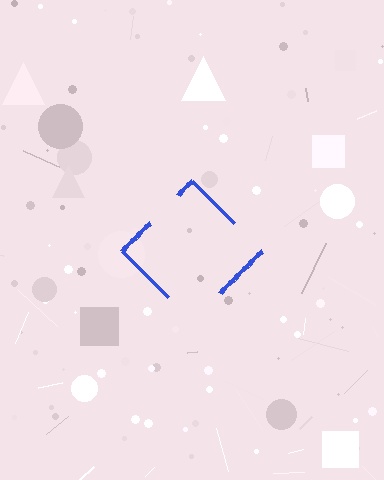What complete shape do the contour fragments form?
The contour fragments form a diamond.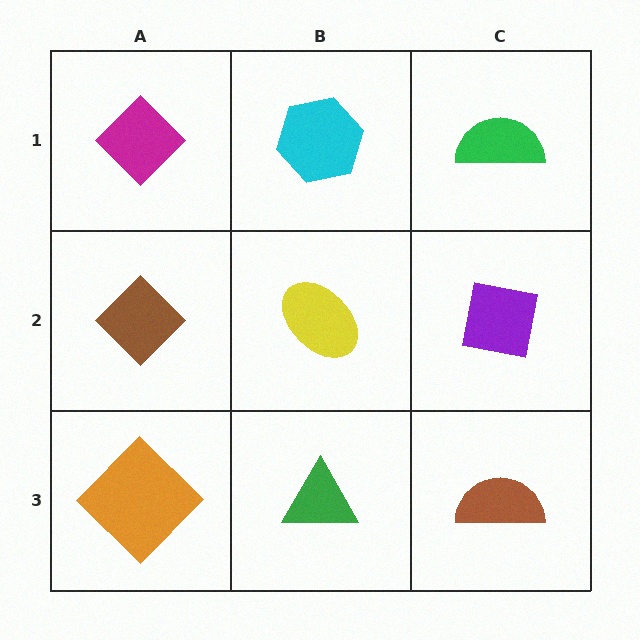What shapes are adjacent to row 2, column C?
A green semicircle (row 1, column C), a brown semicircle (row 3, column C), a yellow ellipse (row 2, column B).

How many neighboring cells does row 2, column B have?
4.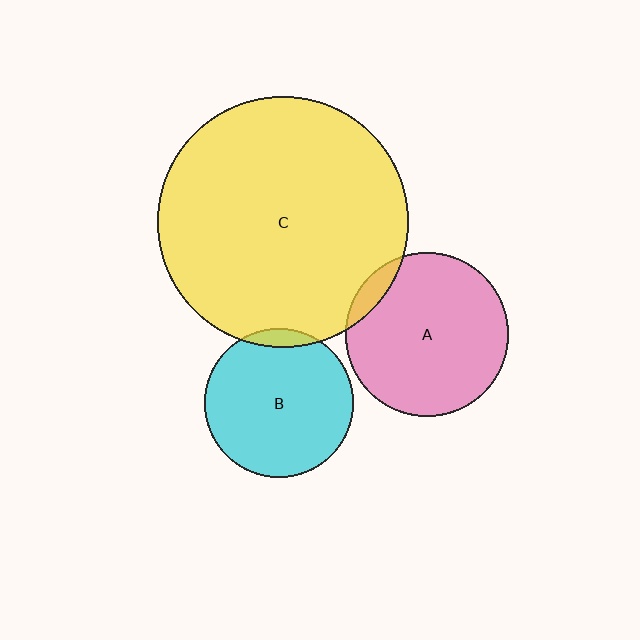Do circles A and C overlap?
Yes.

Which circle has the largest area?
Circle C (yellow).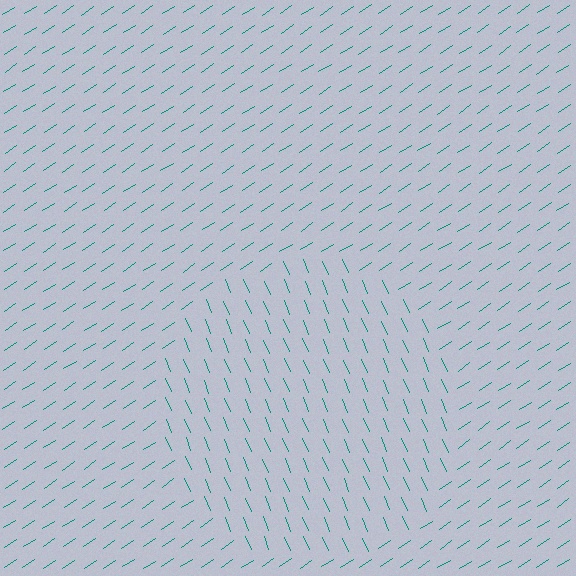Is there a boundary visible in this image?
Yes, there is a texture boundary formed by a change in line orientation.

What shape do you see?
I see a circle.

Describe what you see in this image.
The image is filled with small teal line segments. A circle region in the image has lines oriented differently from the surrounding lines, creating a visible texture boundary.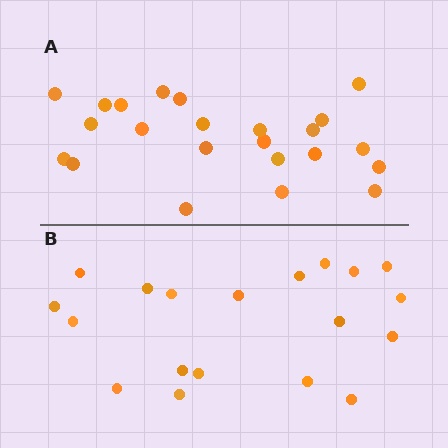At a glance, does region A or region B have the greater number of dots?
Region A (the top region) has more dots.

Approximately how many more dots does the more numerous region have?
Region A has about 4 more dots than region B.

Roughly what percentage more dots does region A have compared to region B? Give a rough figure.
About 20% more.